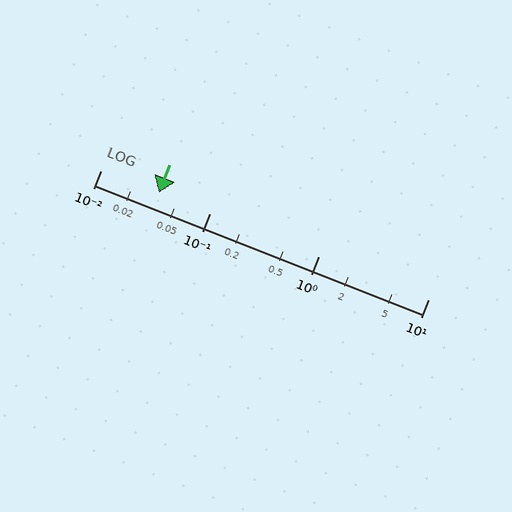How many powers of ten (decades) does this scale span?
The scale spans 3 decades, from 0.01 to 10.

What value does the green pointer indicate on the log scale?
The pointer indicates approximately 0.034.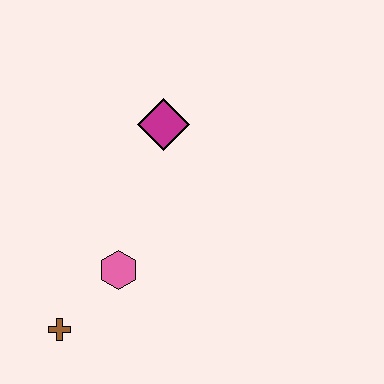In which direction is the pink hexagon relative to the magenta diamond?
The pink hexagon is below the magenta diamond.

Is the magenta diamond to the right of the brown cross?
Yes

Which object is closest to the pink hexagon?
The brown cross is closest to the pink hexagon.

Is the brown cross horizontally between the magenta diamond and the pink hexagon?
No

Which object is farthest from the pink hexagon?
The magenta diamond is farthest from the pink hexagon.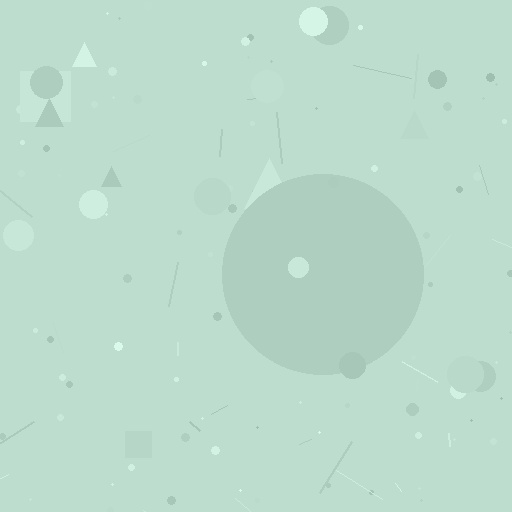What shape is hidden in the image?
A circle is hidden in the image.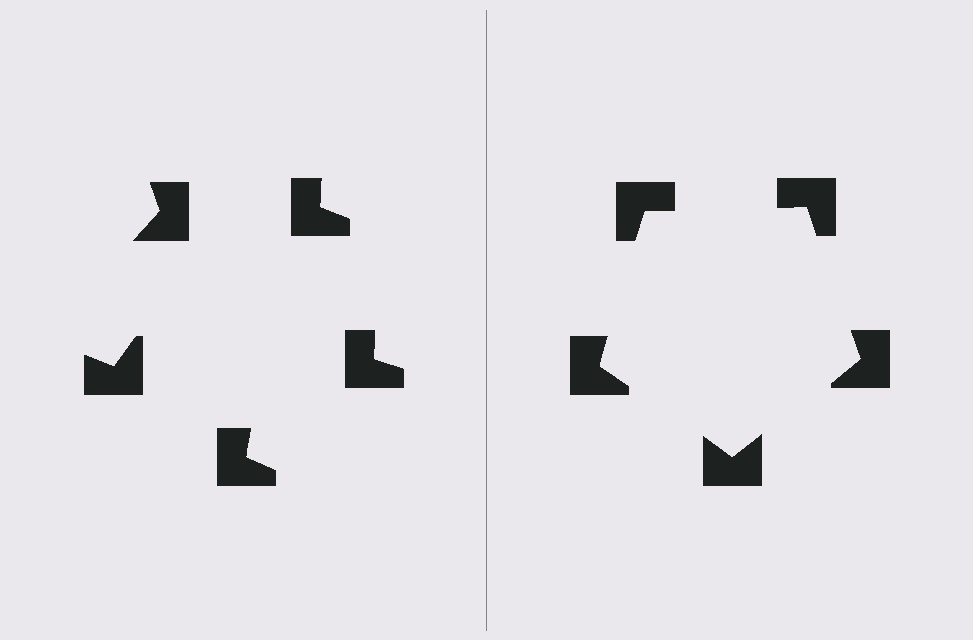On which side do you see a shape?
An illusory pentagon appears on the right side. On the left side the wedge cuts are rotated, so no coherent shape forms.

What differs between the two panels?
The notched squares are positioned identically on both sides; only the wedge orientations differ. On the right they align to a pentagon; on the left they are misaligned.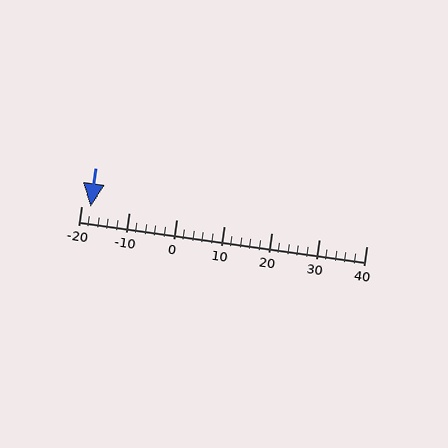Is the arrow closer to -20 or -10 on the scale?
The arrow is closer to -20.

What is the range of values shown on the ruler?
The ruler shows values from -20 to 40.